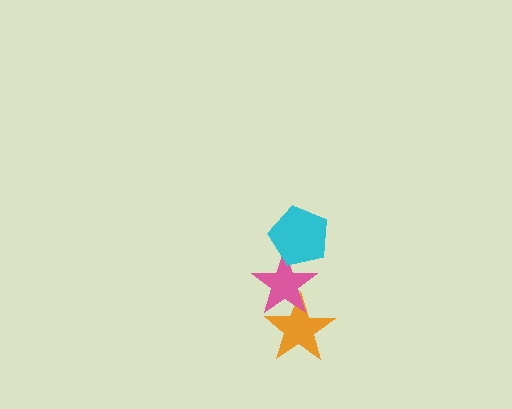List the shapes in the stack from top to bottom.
From top to bottom: the cyan pentagon, the pink star, the orange star.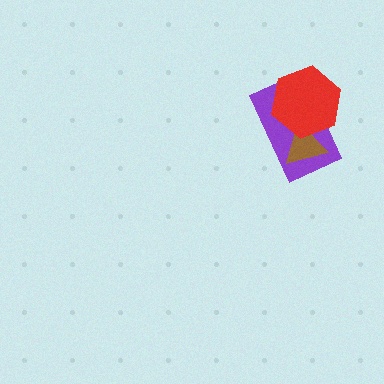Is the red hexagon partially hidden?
No, no other shape covers it.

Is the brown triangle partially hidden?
Yes, it is partially covered by another shape.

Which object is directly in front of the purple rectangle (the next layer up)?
The brown triangle is directly in front of the purple rectangle.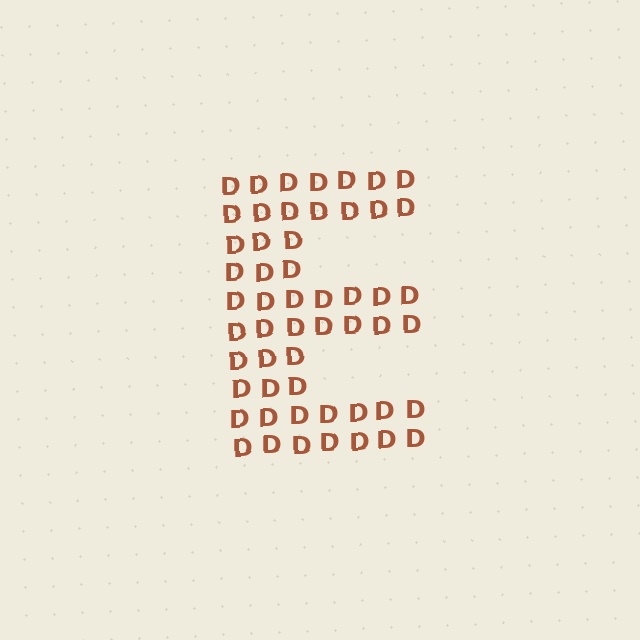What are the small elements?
The small elements are letter D's.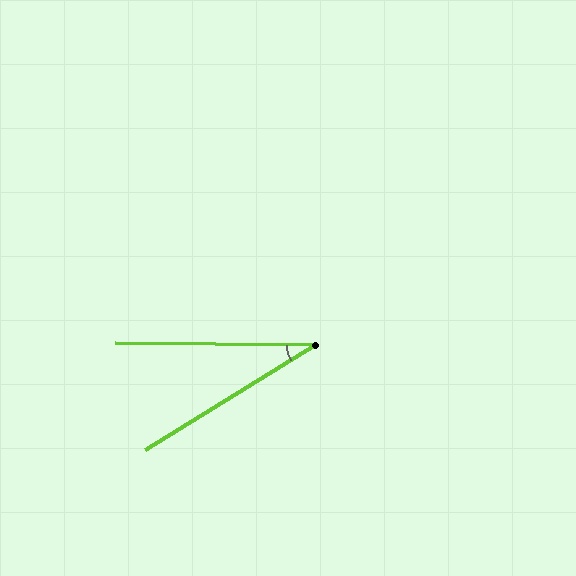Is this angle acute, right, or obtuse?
It is acute.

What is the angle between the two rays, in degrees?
Approximately 32 degrees.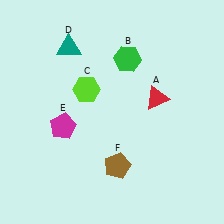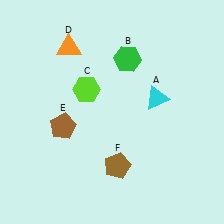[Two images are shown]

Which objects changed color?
A changed from red to cyan. D changed from teal to orange. E changed from magenta to brown.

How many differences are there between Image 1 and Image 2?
There are 3 differences between the two images.